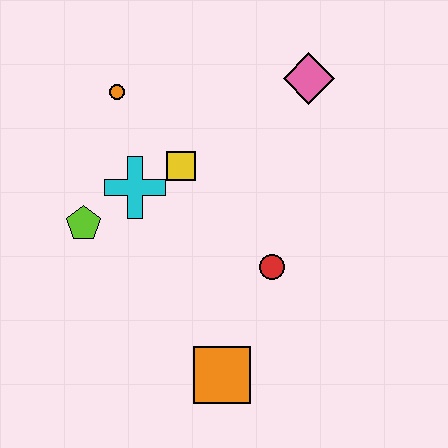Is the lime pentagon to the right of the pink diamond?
No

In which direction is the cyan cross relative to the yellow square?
The cyan cross is to the left of the yellow square.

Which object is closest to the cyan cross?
The yellow square is closest to the cyan cross.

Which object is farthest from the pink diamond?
The orange square is farthest from the pink diamond.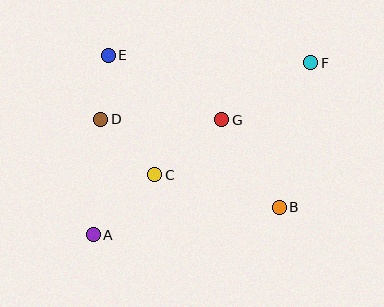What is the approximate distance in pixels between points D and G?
The distance between D and G is approximately 121 pixels.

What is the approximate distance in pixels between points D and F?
The distance between D and F is approximately 217 pixels.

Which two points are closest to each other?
Points D and E are closest to each other.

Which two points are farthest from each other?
Points A and F are farthest from each other.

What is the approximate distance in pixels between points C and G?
The distance between C and G is approximately 87 pixels.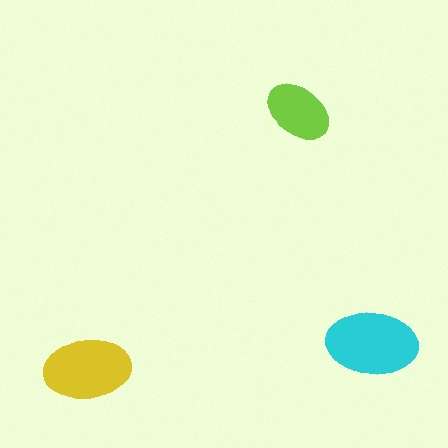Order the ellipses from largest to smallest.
the cyan one, the yellow one, the lime one.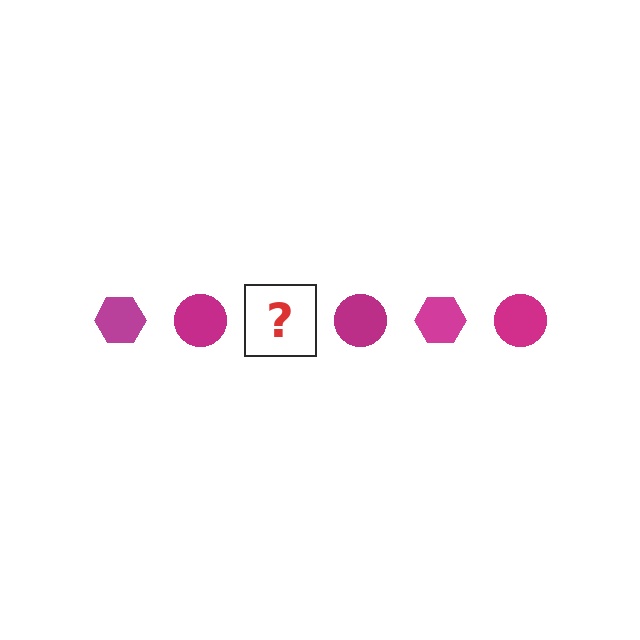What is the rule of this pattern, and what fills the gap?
The rule is that the pattern cycles through hexagon, circle shapes in magenta. The gap should be filled with a magenta hexagon.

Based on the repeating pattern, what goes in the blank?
The blank should be a magenta hexagon.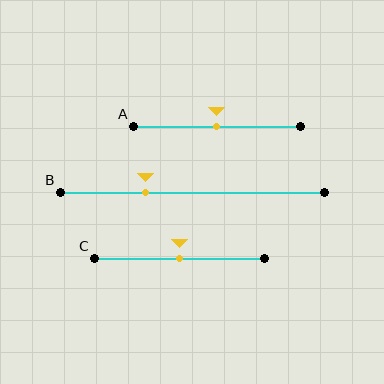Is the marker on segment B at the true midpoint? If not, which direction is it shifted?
No, the marker on segment B is shifted to the left by about 18% of the segment length.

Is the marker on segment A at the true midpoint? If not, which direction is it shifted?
Yes, the marker on segment A is at the true midpoint.